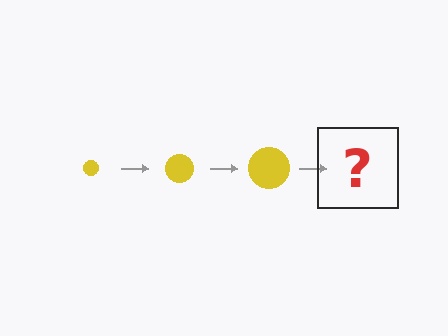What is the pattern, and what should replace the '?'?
The pattern is that the circle gets progressively larger each step. The '?' should be a yellow circle, larger than the previous one.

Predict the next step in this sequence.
The next step is a yellow circle, larger than the previous one.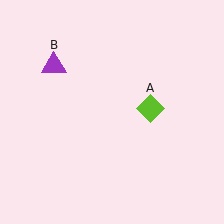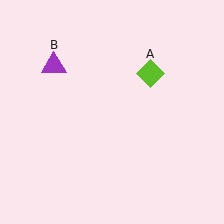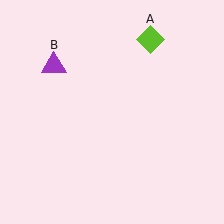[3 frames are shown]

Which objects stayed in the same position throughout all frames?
Purple triangle (object B) remained stationary.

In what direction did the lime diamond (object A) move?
The lime diamond (object A) moved up.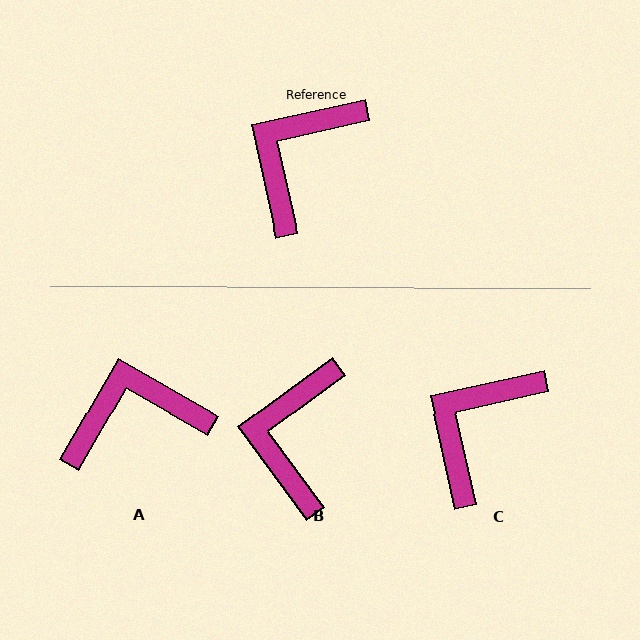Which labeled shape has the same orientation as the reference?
C.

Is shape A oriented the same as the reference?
No, it is off by about 43 degrees.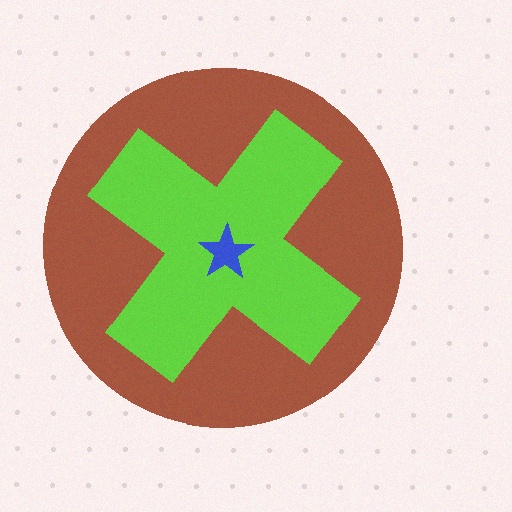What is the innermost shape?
The blue star.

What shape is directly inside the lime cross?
The blue star.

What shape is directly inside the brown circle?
The lime cross.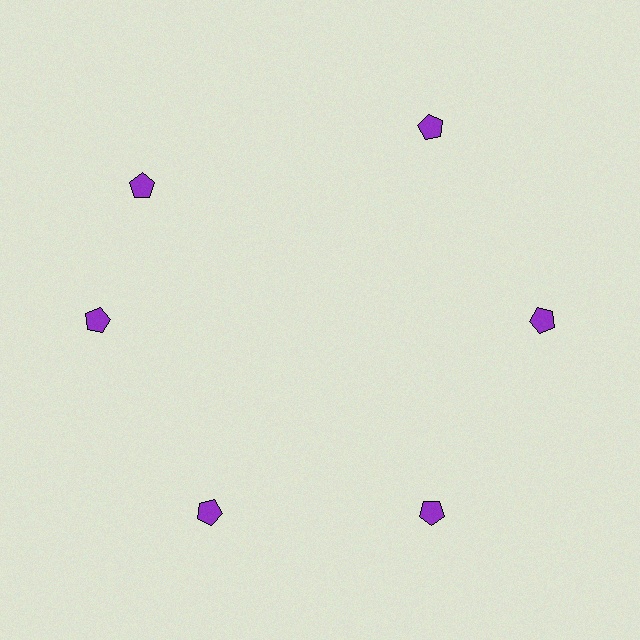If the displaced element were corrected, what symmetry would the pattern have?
It would have 6-fold rotational symmetry — the pattern would map onto itself every 60 degrees.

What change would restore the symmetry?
The symmetry would be restored by rotating it back into even spacing with its neighbors so that all 6 pentagons sit at equal angles and equal distance from the center.